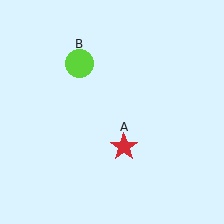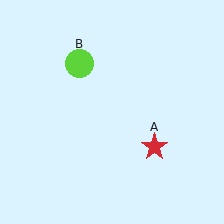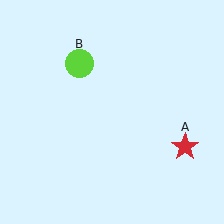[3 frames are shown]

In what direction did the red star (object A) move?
The red star (object A) moved right.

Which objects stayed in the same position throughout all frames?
Lime circle (object B) remained stationary.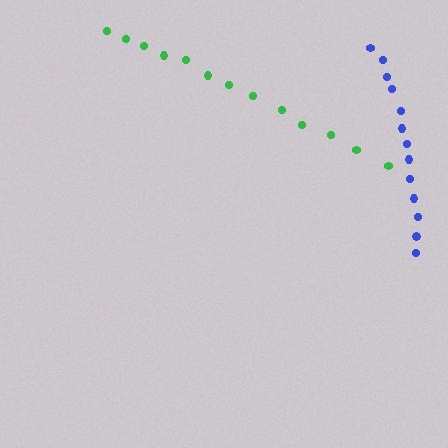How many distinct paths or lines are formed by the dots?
There are 2 distinct paths.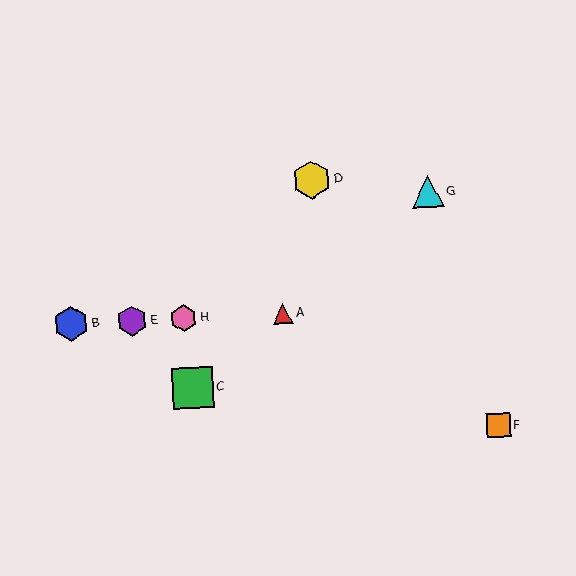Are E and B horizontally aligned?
Yes, both are at y≈321.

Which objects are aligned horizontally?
Objects A, B, E, H are aligned horizontally.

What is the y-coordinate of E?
Object E is at y≈321.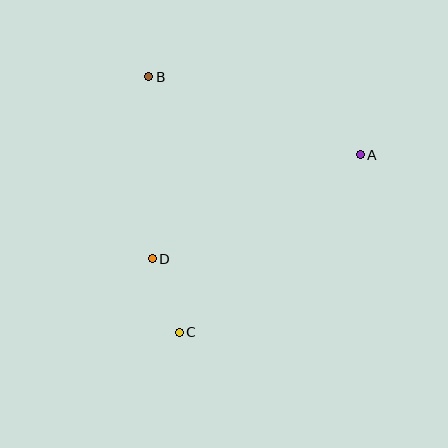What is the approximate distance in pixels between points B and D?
The distance between B and D is approximately 182 pixels.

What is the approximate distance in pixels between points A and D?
The distance between A and D is approximately 232 pixels.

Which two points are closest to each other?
Points C and D are closest to each other.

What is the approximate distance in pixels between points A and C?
The distance between A and C is approximately 253 pixels.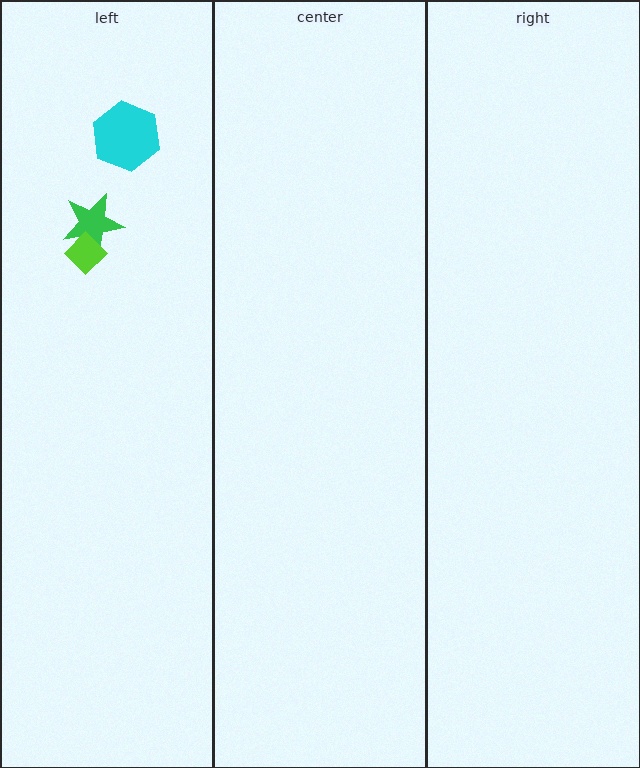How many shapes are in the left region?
3.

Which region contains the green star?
The left region.